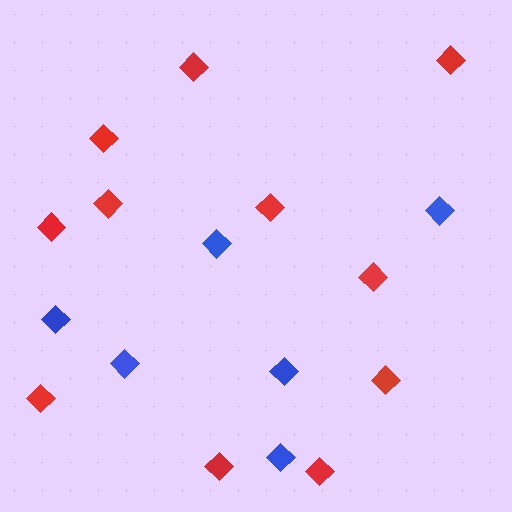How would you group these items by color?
There are 2 groups: one group of red diamonds (11) and one group of blue diamonds (6).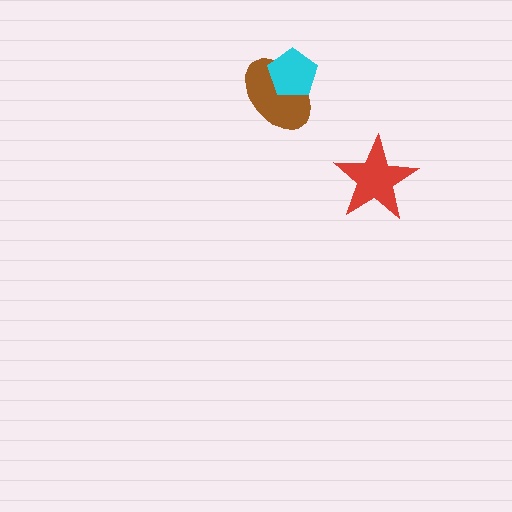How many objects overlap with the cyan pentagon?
1 object overlaps with the cyan pentagon.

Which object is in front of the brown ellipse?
The cyan pentagon is in front of the brown ellipse.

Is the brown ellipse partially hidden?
Yes, it is partially covered by another shape.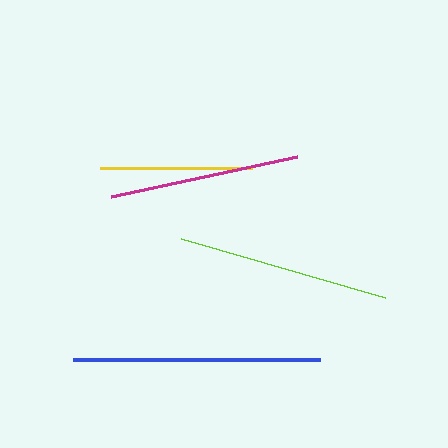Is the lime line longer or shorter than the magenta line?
The lime line is longer than the magenta line.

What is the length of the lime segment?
The lime segment is approximately 212 pixels long.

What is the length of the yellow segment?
The yellow segment is approximately 152 pixels long.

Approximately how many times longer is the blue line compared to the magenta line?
The blue line is approximately 1.3 times the length of the magenta line.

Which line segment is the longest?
The blue line is the longest at approximately 247 pixels.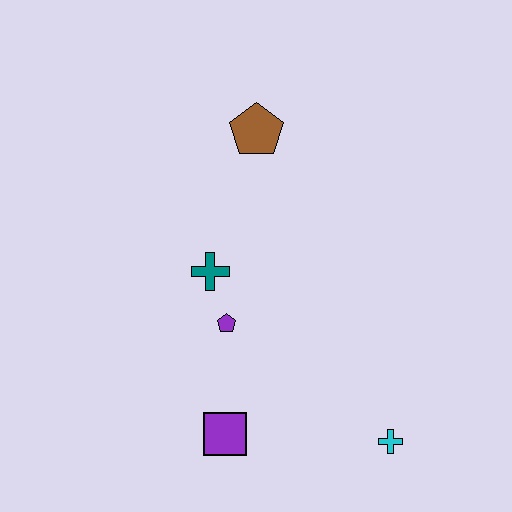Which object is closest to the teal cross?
The purple pentagon is closest to the teal cross.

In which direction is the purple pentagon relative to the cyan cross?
The purple pentagon is to the left of the cyan cross.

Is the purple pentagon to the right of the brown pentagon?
No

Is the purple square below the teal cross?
Yes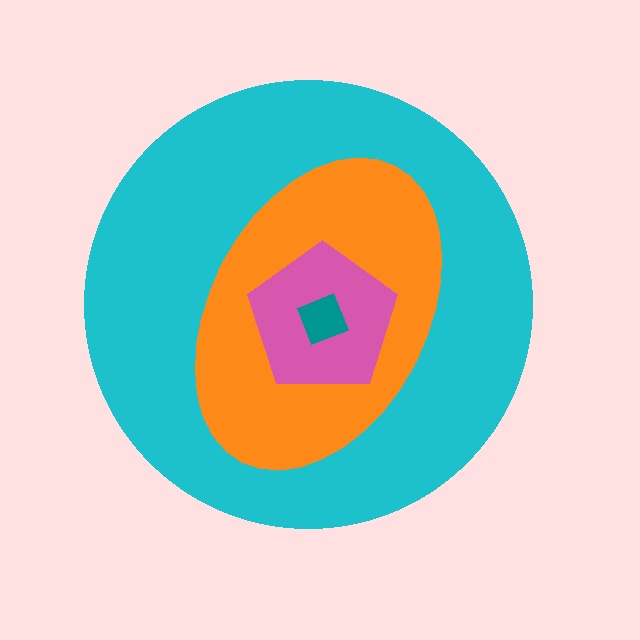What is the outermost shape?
The cyan circle.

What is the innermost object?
The teal square.